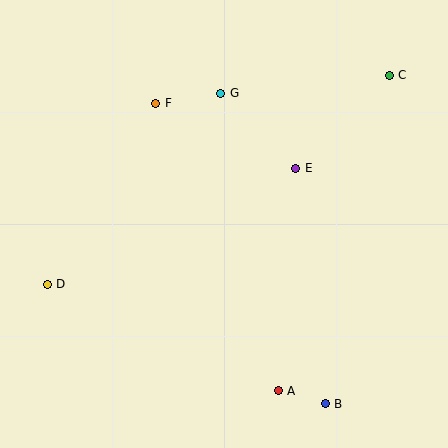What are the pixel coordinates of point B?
Point B is at (325, 404).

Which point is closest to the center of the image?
Point E at (296, 168) is closest to the center.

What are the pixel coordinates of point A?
Point A is at (278, 391).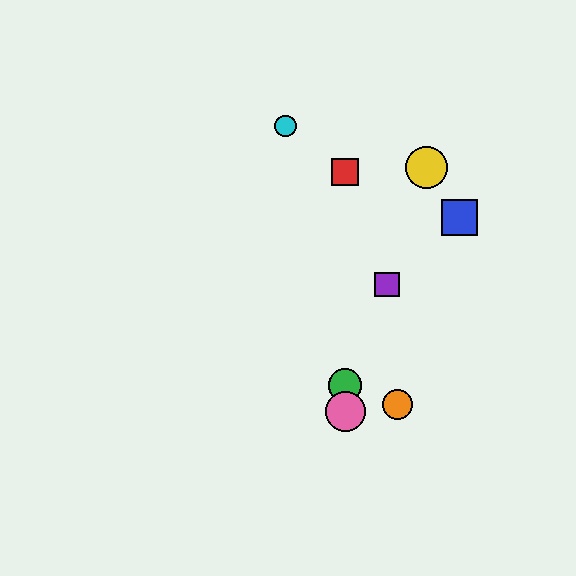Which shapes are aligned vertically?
The red square, the green circle, the pink circle are aligned vertically.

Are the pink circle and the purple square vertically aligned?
No, the pink circle is at x≈345 and the purple square is at x≈387.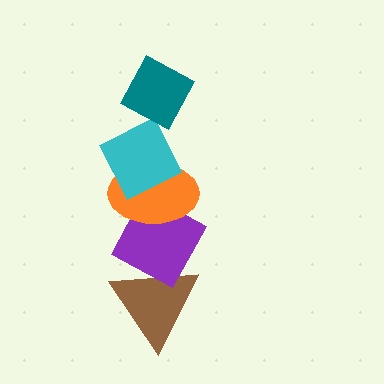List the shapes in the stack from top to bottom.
From top to bottom: the teal diamond, the cyan diamond, the orange ellipse, the purple diamond, the brown triangle.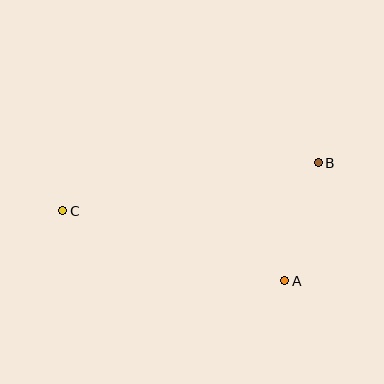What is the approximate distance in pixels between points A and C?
The distance between A and C is approximately 233 pixels.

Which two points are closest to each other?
Points A and B are closest to each other.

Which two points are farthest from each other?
Points B and C are farthest from each other.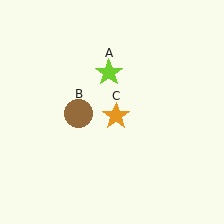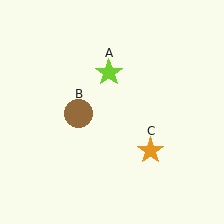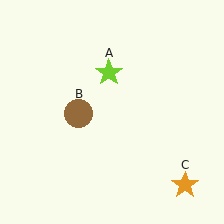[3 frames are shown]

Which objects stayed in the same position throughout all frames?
Lime star (object A) and brown circle (object B) remained stationary.